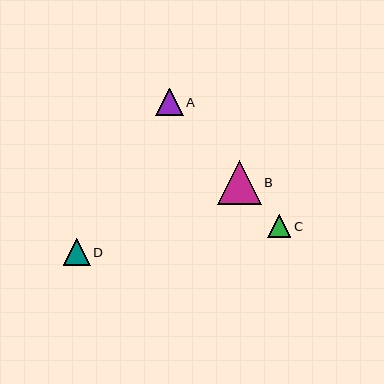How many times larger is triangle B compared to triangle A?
Triangle B is approximately 1.6 times the size of triangle A.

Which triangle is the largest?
Triangle B is the largest with a size of approximately 44 pixels.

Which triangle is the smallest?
Triangle C is the smallest with a size of approximately 23 pixels.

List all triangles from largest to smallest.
From largest to smallest: B, A, D, C.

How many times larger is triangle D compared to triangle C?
Triangle D is approximately 1.2 times the size of triangle C.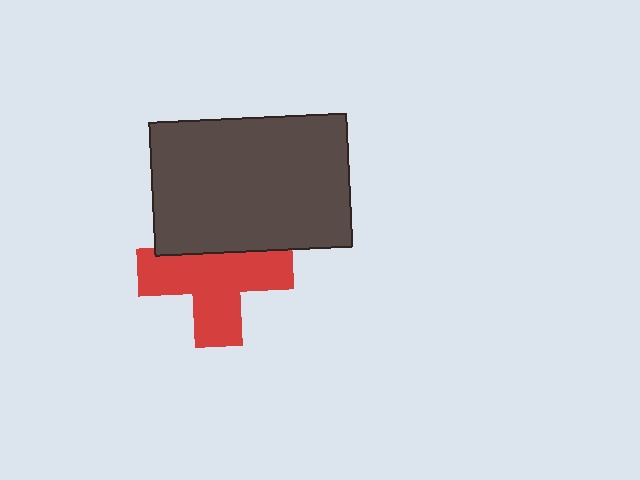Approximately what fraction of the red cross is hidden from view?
Roughly 31% of the red cross is hidden behind the dark gray rectangle.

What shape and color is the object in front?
The object in front is a dark gray rectangle.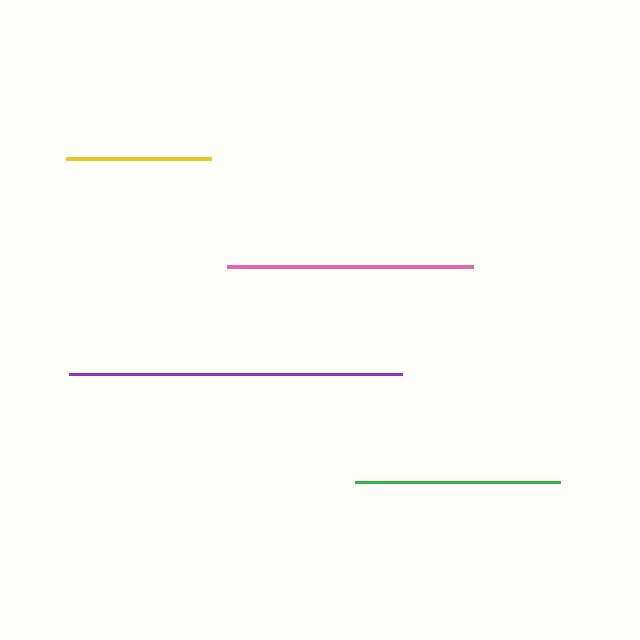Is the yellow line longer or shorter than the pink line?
The pink line is longer than the yellow line.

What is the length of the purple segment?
The purple segment is approximately 333 pixels long.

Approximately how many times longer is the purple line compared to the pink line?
The purple line is approximately 1.4 times the length of the pink line.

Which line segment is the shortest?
The yellow line is the shortest at approximately 145 pixels.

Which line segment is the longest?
The purple line is the longest at approximately 333 pixels.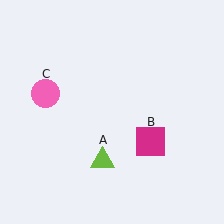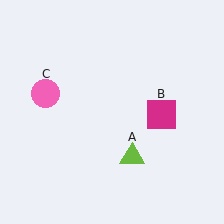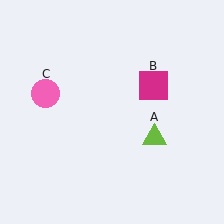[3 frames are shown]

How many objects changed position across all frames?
2 objects changed position: lime triangle (object A), magenta square (object B).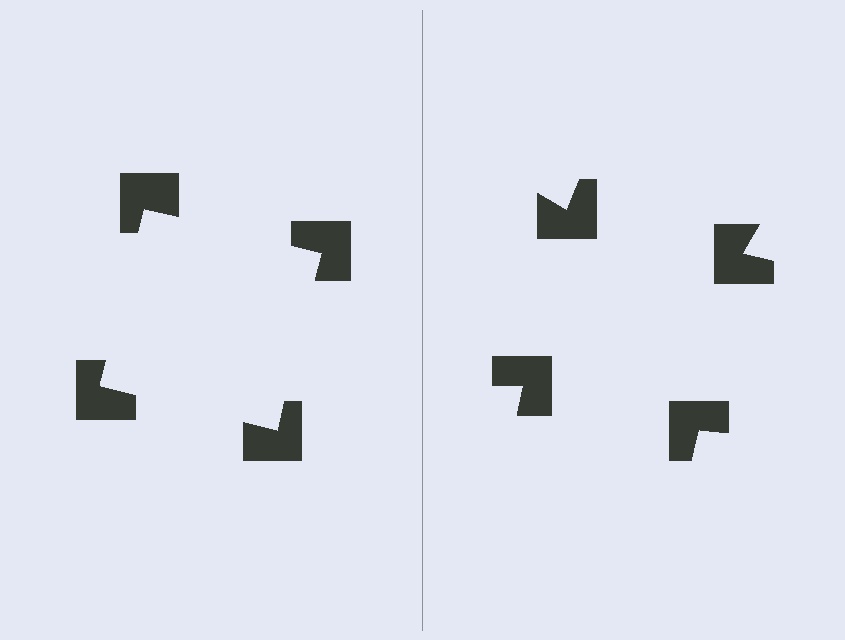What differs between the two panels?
The notched squares are positioned identically on both sides; only the wedge orientations differ. On the left they align to a square; on the right they are misaligned.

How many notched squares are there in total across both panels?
8 — 4 on each side.